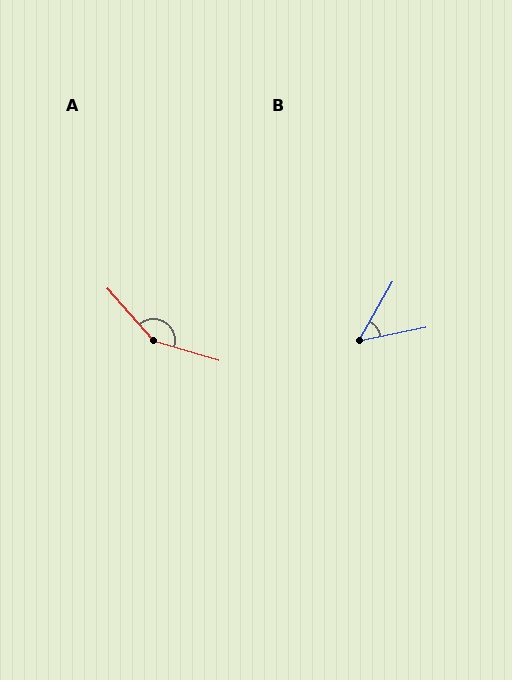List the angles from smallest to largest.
B (49°), A (148°).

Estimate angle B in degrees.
Approximately 49 degrees.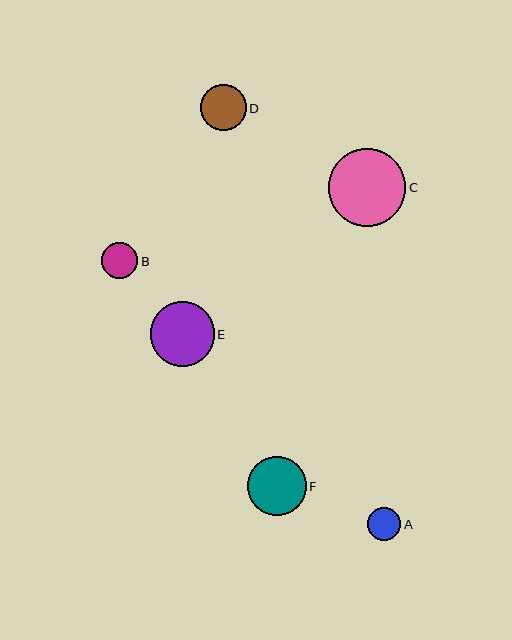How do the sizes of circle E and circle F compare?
Circle E and circle F are approximately the same size.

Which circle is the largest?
Circle C is the largest with a size of approximately 78 pixels.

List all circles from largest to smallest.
From largest to smallest: C, E, F, D, B, A.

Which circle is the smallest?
Circle A is the smallest with a size of approximately 33 pixels.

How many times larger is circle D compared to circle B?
Circle D is approximately 1.3 times the size of circle B.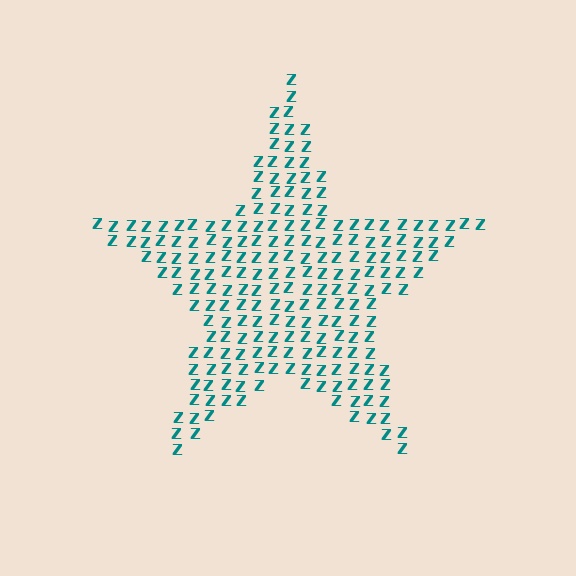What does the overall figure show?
The overall figure shows a star.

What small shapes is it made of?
It is made of small letter Z's.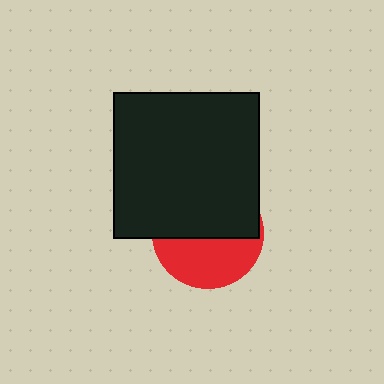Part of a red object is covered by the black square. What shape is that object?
It is a circle.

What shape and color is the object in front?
The object in front is a black square.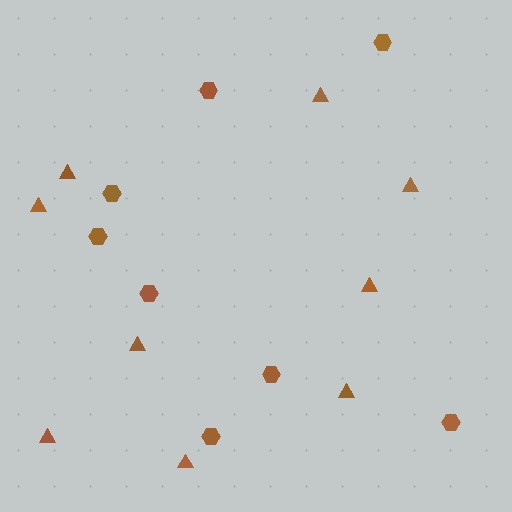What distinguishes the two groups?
There are 2 groups: one group of hexagons (8) and one group of triangles (9).